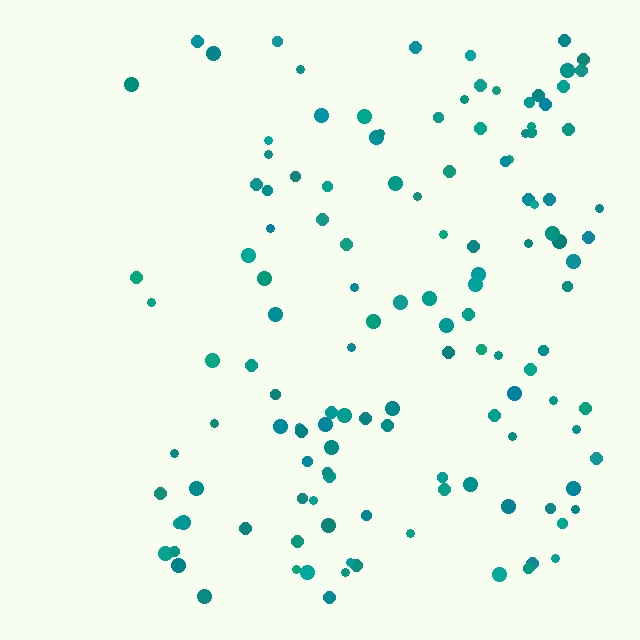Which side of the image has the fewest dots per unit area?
The left.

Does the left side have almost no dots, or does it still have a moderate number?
Still a moderate number, just noticeably fewer than the right.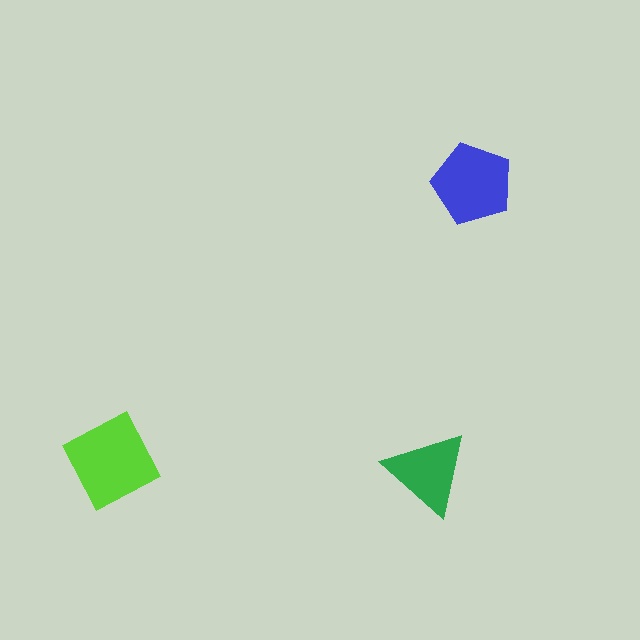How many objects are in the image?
There are 3 objects in the image.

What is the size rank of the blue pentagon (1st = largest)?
2nd.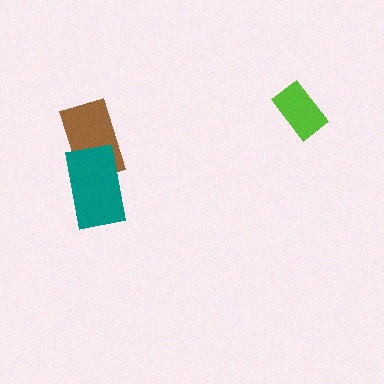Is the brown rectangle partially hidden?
Yes, it is partially covered by another shape.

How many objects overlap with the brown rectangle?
1 object overlaps with the brown rectangle.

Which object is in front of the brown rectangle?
The teal rectangle is in front of the brown rectangle.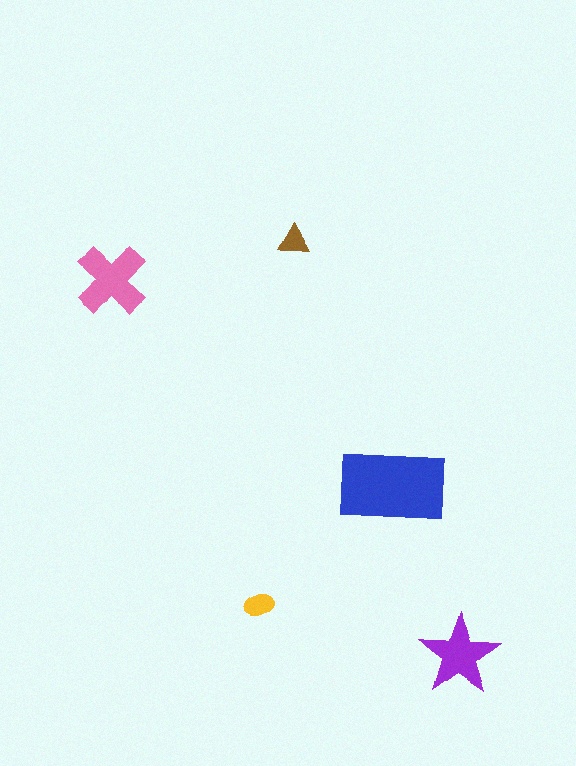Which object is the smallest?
The brown triangle.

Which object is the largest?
The blue rectangle.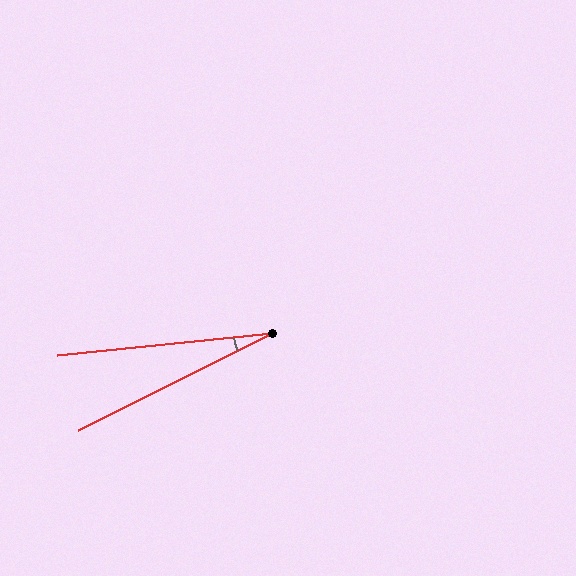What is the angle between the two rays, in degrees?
Approximately 21 degrees.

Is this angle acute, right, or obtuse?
It is acute.